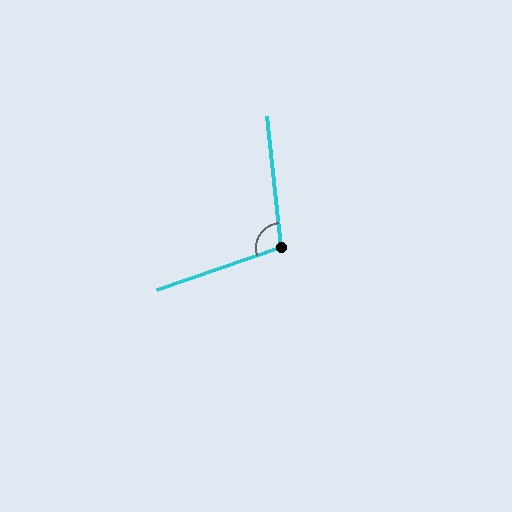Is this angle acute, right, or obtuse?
It is obtuse.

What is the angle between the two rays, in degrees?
Approximately 103 degrees.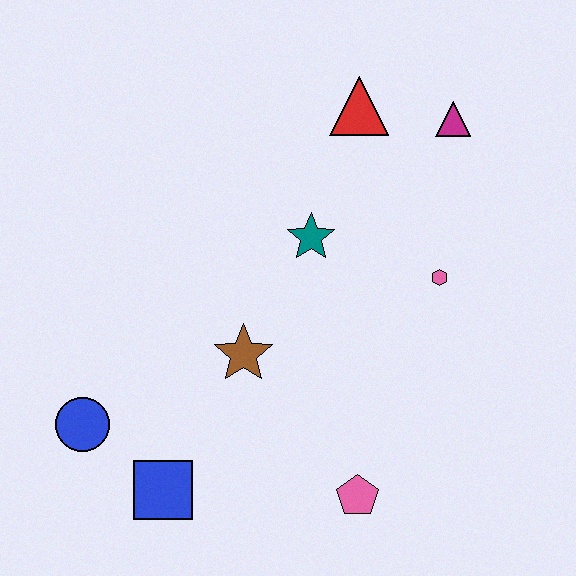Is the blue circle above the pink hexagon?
No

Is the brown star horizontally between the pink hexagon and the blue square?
Yes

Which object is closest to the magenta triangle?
The red triangle is closest to the magenta triangle.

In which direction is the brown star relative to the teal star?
The brown star is below the teal star.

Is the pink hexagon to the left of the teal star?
No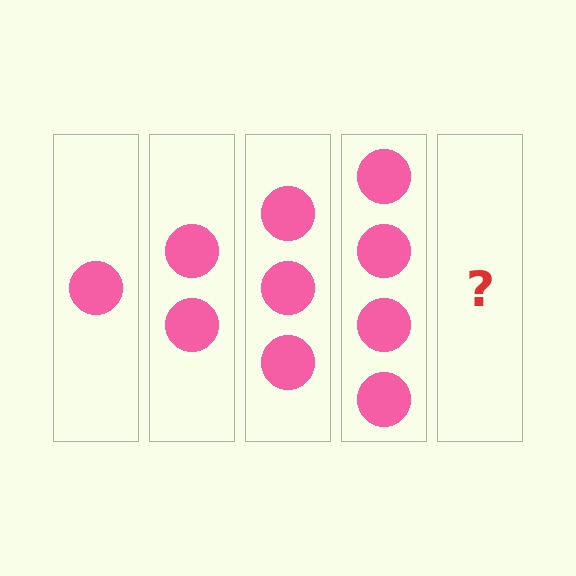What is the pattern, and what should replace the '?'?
The pattern is that each step adds one more circle. The '?' should be 5 circles.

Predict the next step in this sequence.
The next step is 5 circles.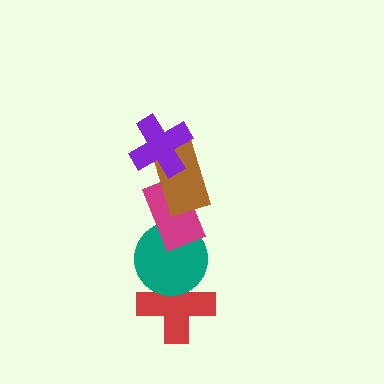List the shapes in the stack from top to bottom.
From top to bottom: the purple cross, the brown rectangle, the magenta rectangle, the teal circle, the red cross.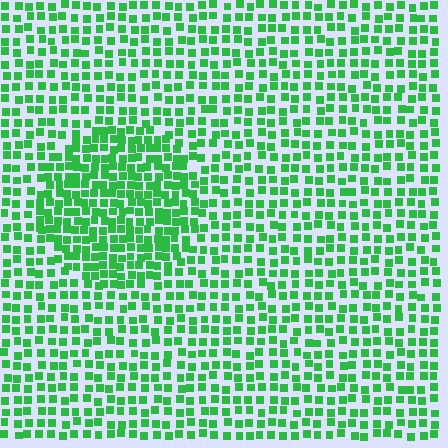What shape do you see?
I see a circle.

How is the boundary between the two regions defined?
The boundary is defined by a change in element density (approximately 1.7x ratio). All elements are the same color, size, and shape.